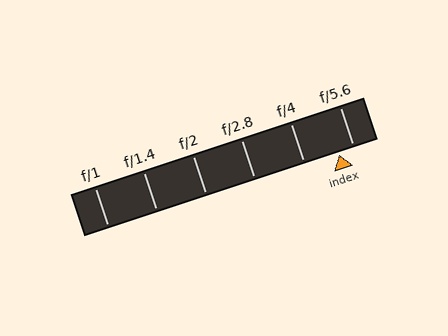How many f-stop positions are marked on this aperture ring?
There are 6 f-stop positions marked.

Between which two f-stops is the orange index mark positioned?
The index mark is between f/4 and f/5.6.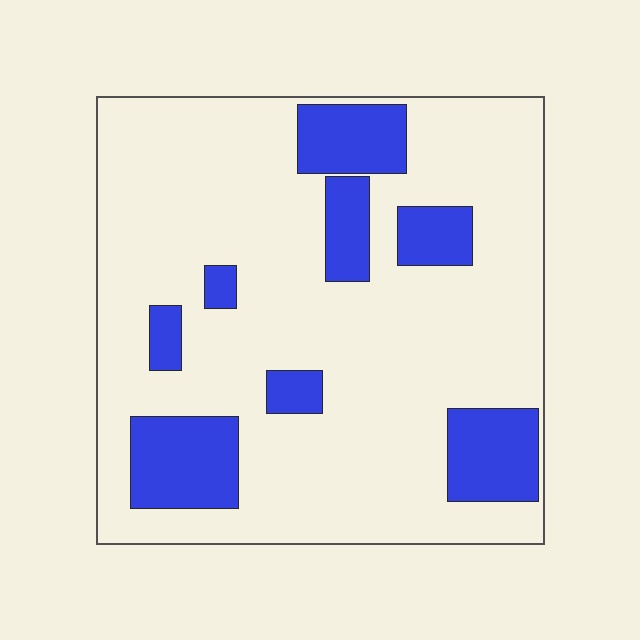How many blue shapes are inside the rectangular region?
8.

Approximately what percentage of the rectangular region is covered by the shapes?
Approximately 20%.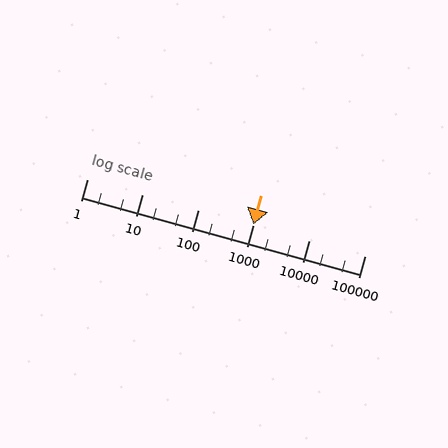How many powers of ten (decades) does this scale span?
The scale spans 5 decades, from 1 to 100000.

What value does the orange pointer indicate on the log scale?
The pointer indicates approximately 990.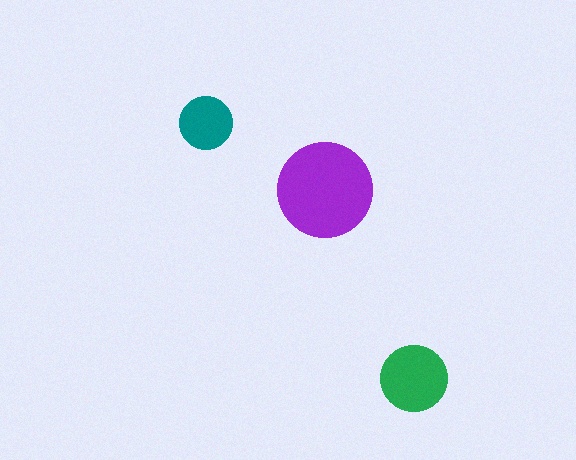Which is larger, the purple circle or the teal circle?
The purple one.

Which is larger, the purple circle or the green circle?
The purple one.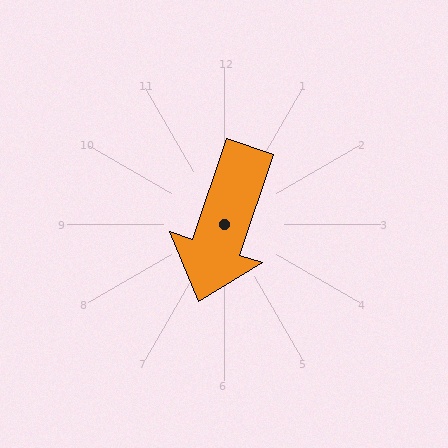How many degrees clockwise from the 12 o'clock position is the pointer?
Approximately 198 degrees.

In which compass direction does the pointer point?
South.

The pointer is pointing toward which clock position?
Roughly 7 o'clock.